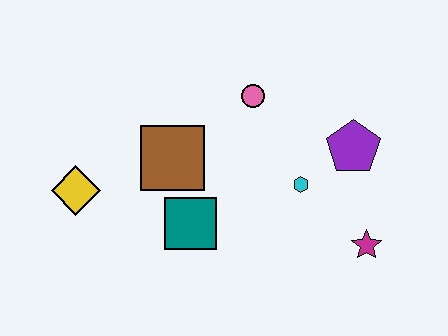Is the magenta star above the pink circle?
No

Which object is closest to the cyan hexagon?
The purple pentagon is closest to the cyan hexagon.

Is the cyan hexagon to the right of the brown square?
Yes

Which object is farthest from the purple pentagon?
The yellow diamond is farthest from the purple pentagon.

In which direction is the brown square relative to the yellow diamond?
The brown square is to the right of the yellow diamond.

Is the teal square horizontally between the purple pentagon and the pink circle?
No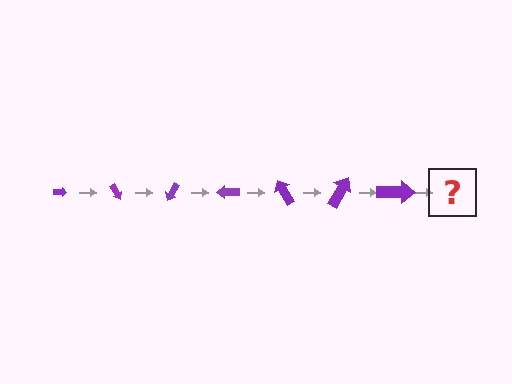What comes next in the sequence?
The next element should be an arrow, larger than the previous one and rotated 420 degrees from the start.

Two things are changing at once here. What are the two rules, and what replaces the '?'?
The two rules are that the arrow grows larger each step and it rotates 60 degrees each step. The '?' should be an arrow, larger than the previous one and rotated 420 degrees from the start.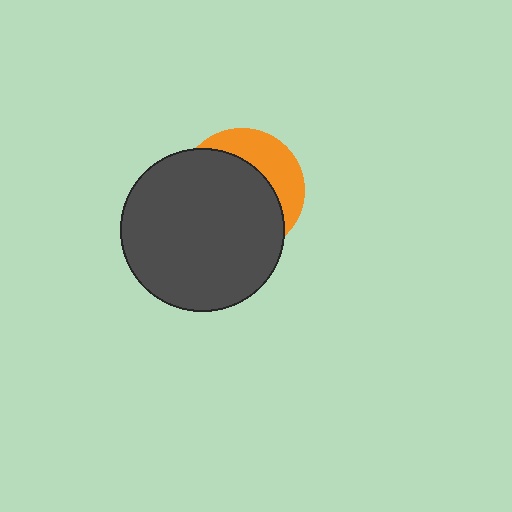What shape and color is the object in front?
The object in front is a dark gray circle.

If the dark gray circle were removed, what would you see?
You would see the complete orange circle.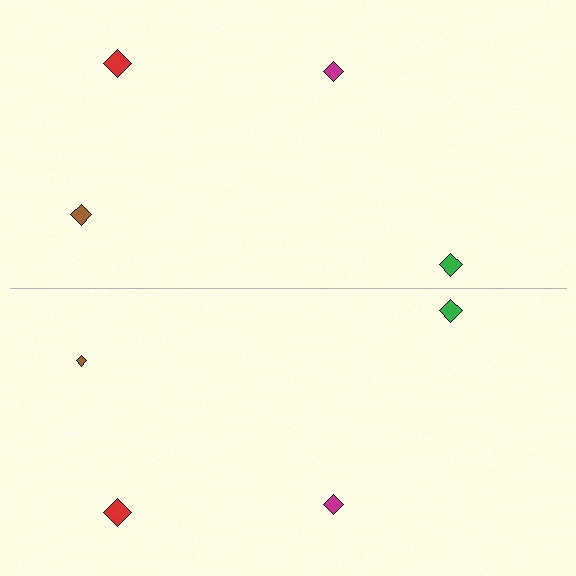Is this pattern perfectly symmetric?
No, the pattern is not perfectly symmetric. The brown diamond on the bottom side has a different size than its mirror counterpart.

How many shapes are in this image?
There are 8 shapes in this image.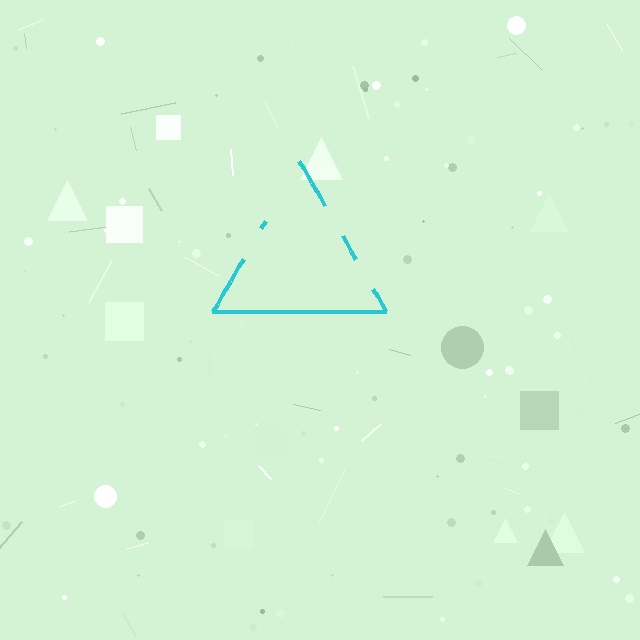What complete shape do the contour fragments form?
The contour fragments form a triangle.